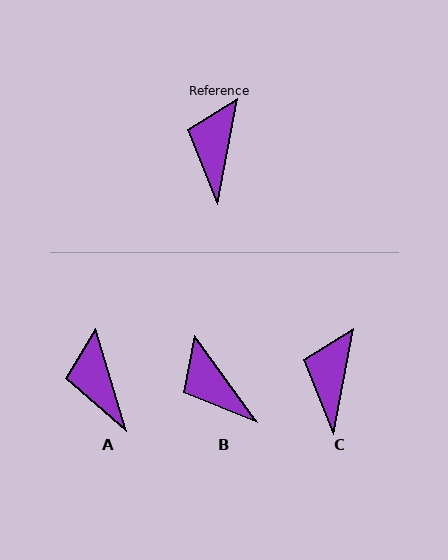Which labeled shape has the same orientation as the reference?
C.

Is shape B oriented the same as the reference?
No, it is off by about 47 degrees.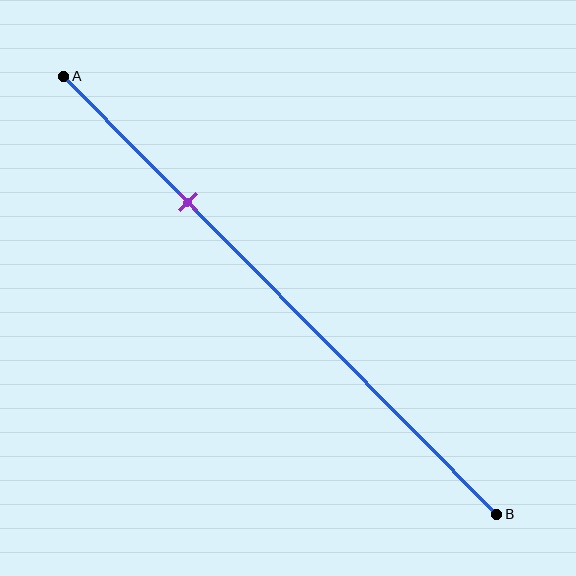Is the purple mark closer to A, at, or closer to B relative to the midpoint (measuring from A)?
The purple mark is closer to point A than the midpoint of segment AB.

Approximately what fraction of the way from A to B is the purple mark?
The purple mark is approximately 30% of the way from A to B.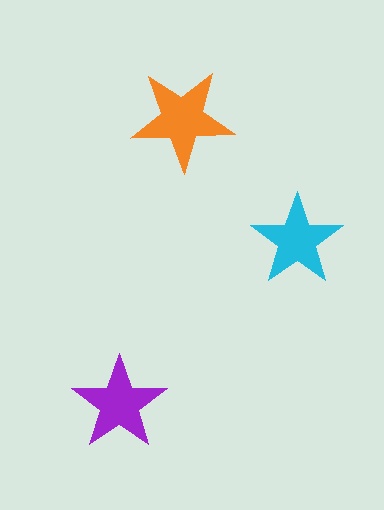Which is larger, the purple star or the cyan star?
The purple one.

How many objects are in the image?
There are 3 objects in the image.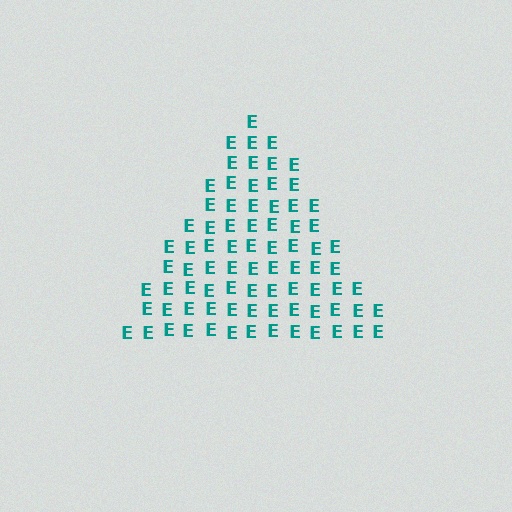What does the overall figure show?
The overall figure shows a triangle.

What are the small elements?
The small elements are letter E's.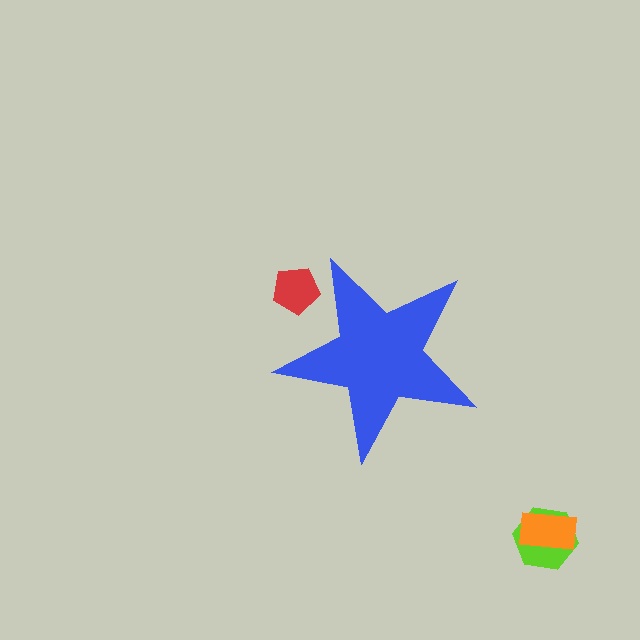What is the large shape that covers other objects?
A blue star.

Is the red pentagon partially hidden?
Yes, the red pentagon is partially hidden behind the blue star.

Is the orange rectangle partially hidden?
No, the orange rectangle is fully visible.